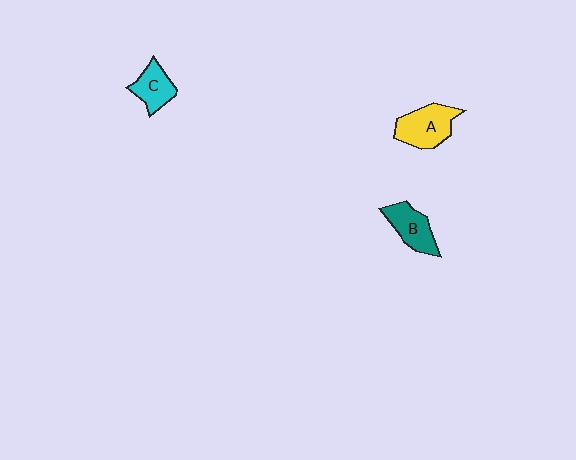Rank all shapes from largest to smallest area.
From largest to smallest: A (yellow), B (teal), C (cyan).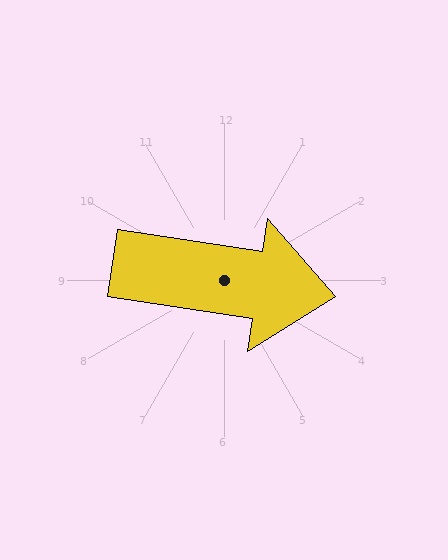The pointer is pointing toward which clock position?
Roughly 3 o'clock.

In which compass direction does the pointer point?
East.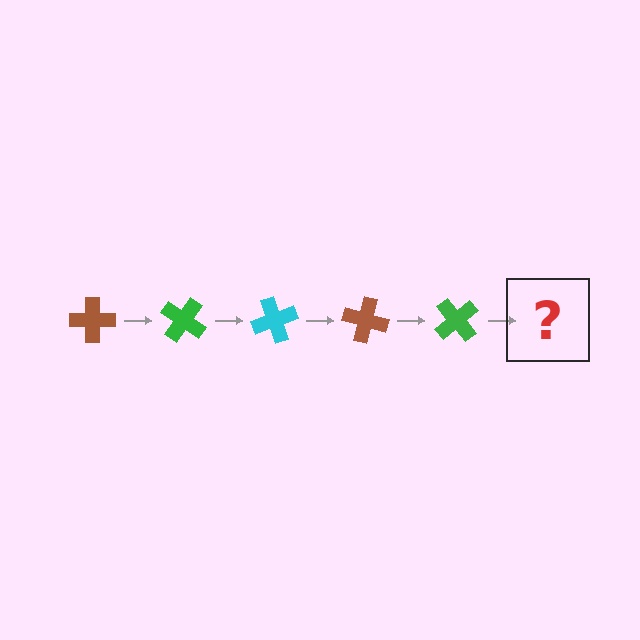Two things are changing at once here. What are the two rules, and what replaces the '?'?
The two rules are that it rotates 35 degrees each step and the color cycles through brown, green, and cyan. The '?' should be a cyan cross, rotated 175 degrees from the start.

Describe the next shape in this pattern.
It should be a cyan cross, rotated 175 degrees from the start.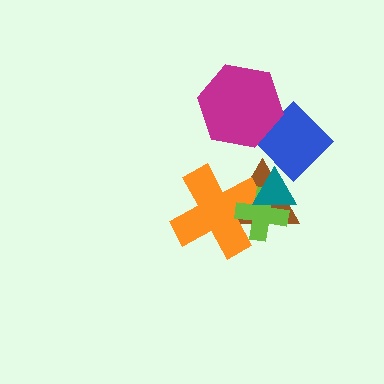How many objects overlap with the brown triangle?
4 objects overlap with the brown triangle.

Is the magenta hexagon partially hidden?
No, no other shape covers it.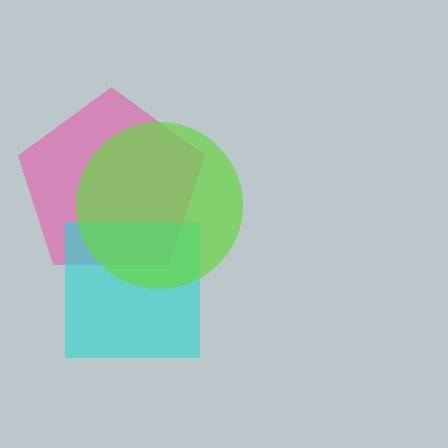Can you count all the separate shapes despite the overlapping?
Yes, there are 3 separate shapes.